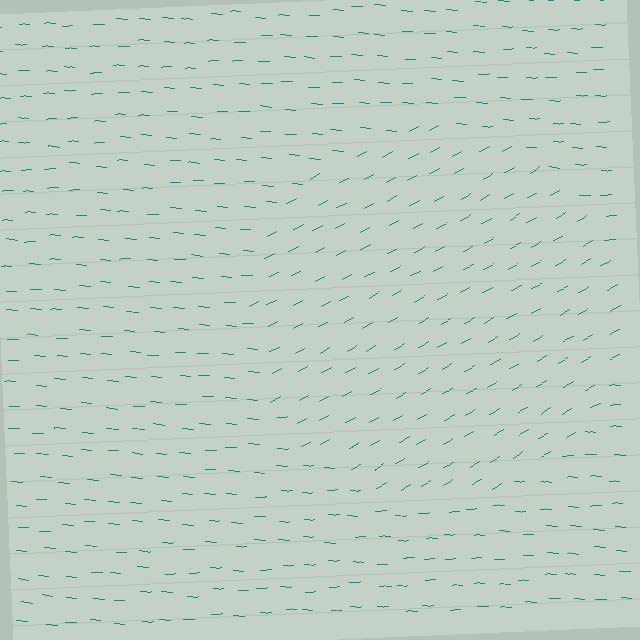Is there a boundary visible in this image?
Yes, there is a texture boundary formed by a change in line orientation.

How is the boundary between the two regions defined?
The boundary is defined purely by a change in line orientation (approximately 32 degrees difference). All lines are the same color and thickness.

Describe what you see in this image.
The image is filled with small teal line segments. A circle region in the image has lines oriented differently from the surrounding lines, creating a visible texture boundary.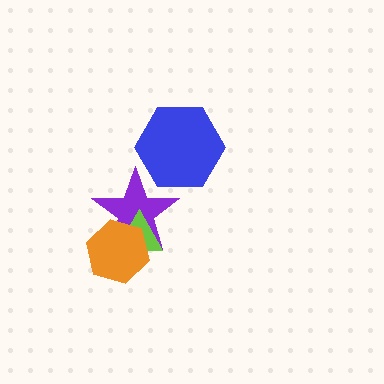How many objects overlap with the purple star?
3 objects overlap with the purple star.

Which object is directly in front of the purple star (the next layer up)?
The lime triangle is directly in front of the purple star.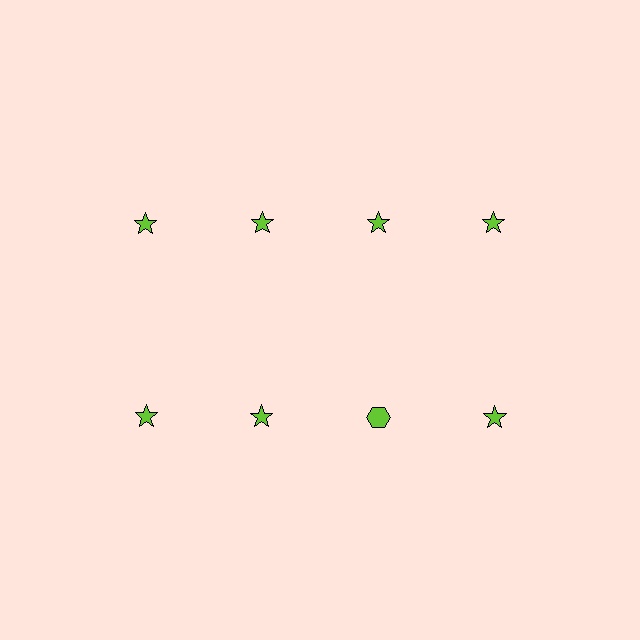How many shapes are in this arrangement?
There are 8 shapes arranged in a grid pattern.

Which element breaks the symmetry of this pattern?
The lime hexagon in the second row, center column breaks the symmetry. All other shapes are lime stars.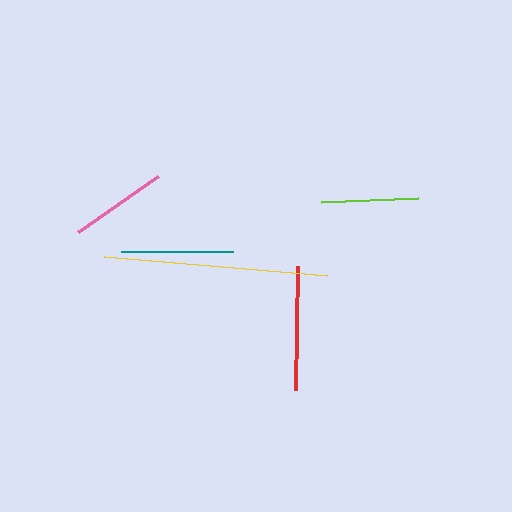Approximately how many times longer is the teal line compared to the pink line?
The teal line is approximately 1.2 times the length of the pink line.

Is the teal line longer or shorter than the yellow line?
The yellow line is longer than the teal line.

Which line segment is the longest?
The yellow line is the longest at approximately 224 pixels.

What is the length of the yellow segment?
The yellow segment is approximately 224 pixels long.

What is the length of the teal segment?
The teal segment is approximately 113 pixels long.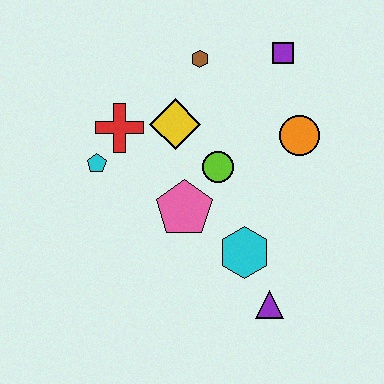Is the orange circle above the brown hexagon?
No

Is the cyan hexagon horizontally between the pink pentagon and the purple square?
Yes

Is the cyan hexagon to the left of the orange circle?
Yes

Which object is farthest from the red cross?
The purple triangle is farthest from the red cross.